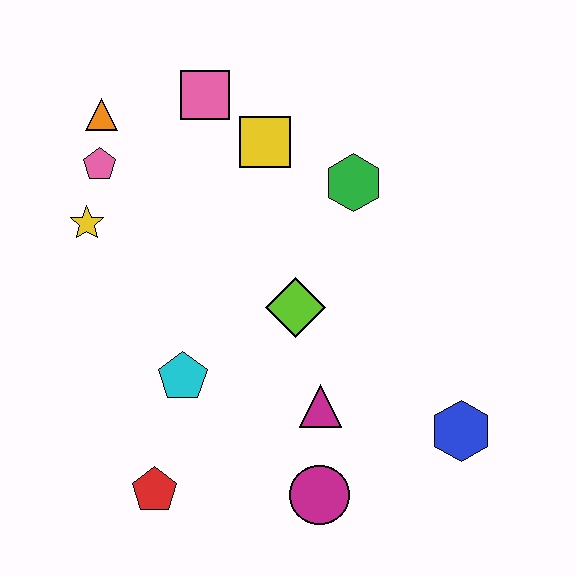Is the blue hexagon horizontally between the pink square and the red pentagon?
No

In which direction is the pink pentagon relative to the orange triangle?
The pink pentagon is below the orange triangle.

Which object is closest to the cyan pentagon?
The red pentagon is closest to the cyan pentagon.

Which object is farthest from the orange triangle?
The blue hexagon is farthest from the orange triangle.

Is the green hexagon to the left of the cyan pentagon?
No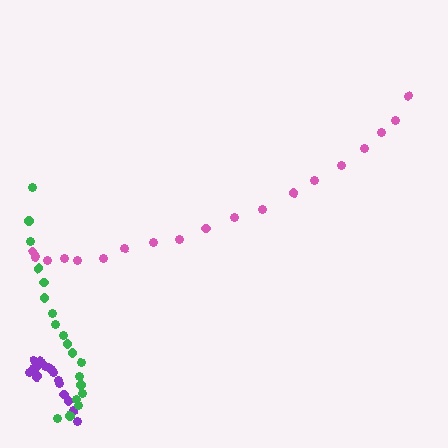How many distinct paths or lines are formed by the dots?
There are 3 distinct paths.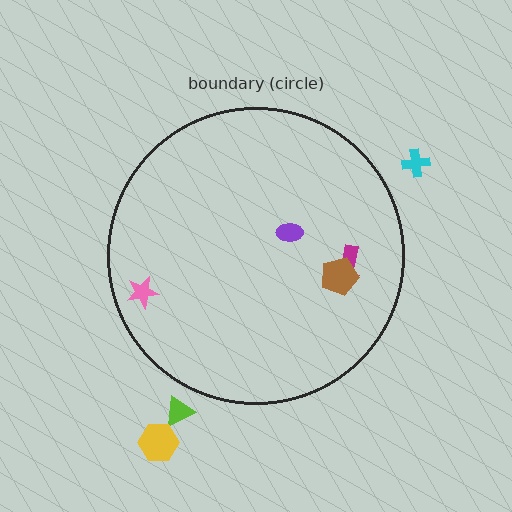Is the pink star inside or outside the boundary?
Inside.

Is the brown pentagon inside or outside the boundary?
Inside.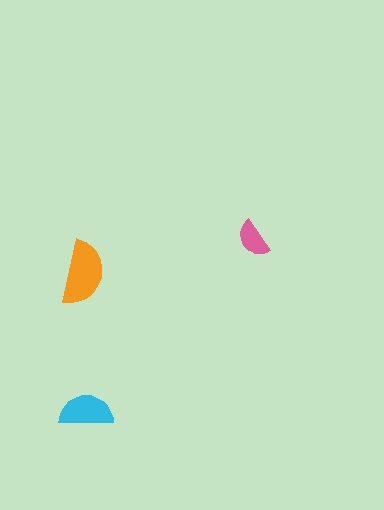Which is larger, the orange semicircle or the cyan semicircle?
The orange one.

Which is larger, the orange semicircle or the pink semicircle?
The orange one.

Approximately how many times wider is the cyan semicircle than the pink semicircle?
About 1.5 times wider.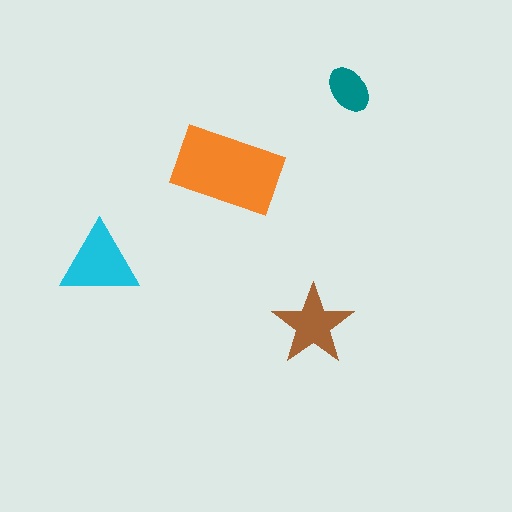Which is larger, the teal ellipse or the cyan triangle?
The cyan triangle.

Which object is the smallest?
The teal ellipse.